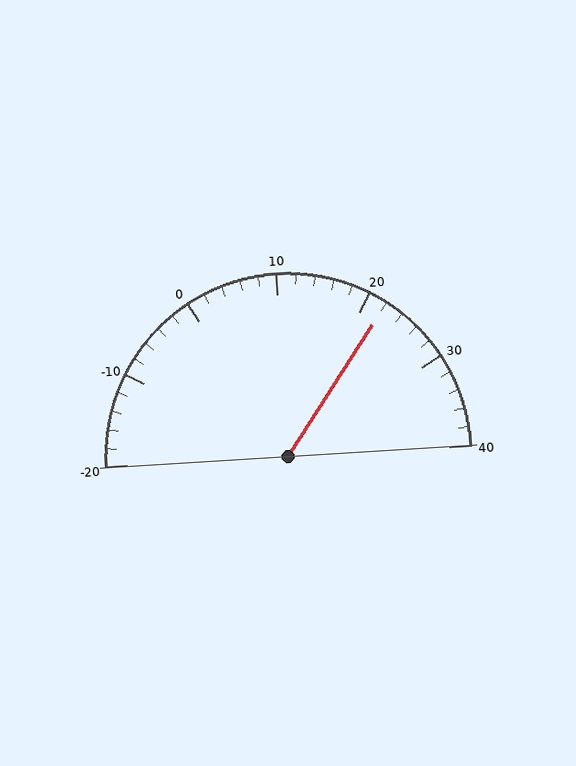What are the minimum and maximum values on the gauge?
The gauge ranges from -20 to 40.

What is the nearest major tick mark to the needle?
The nearest major tick mark is 20.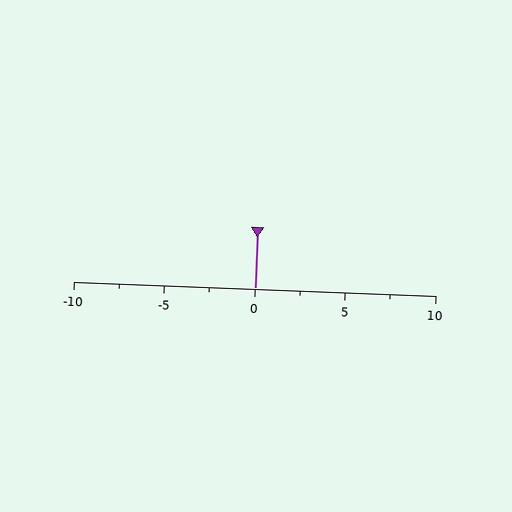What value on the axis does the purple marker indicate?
The marker indicates approximately 0.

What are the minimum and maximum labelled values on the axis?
The axis runs from -10 to 10.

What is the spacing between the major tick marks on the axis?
The major ticks are spaced 5 apart.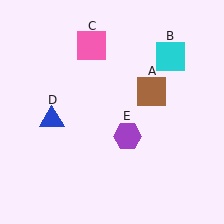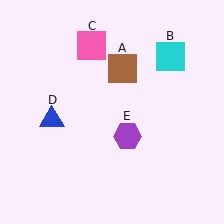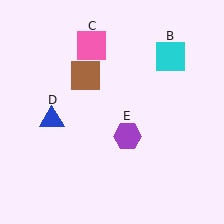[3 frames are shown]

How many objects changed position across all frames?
1 object changed position: brown square (object A).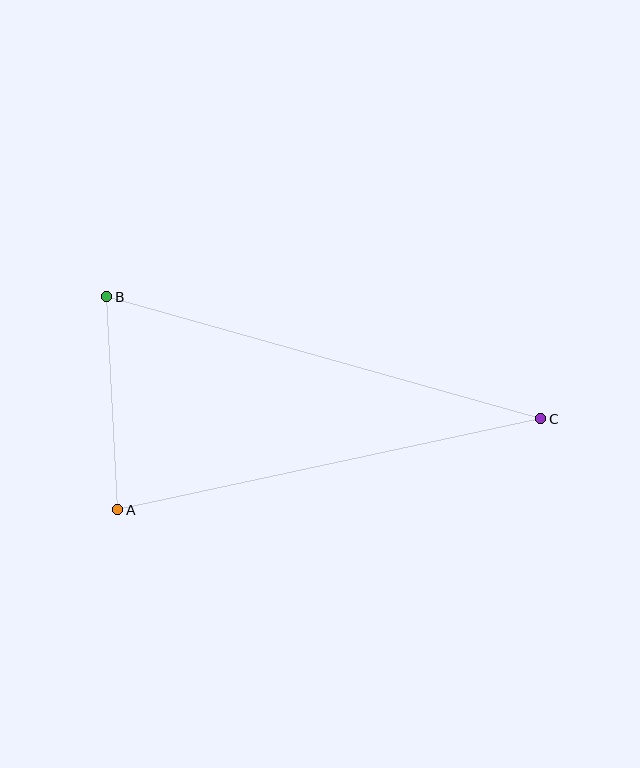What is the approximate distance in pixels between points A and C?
The distance between A and C is approximately 433 pixels.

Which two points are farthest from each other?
Points B and C are farthest from each other.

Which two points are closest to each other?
Points A and B are closest to each other.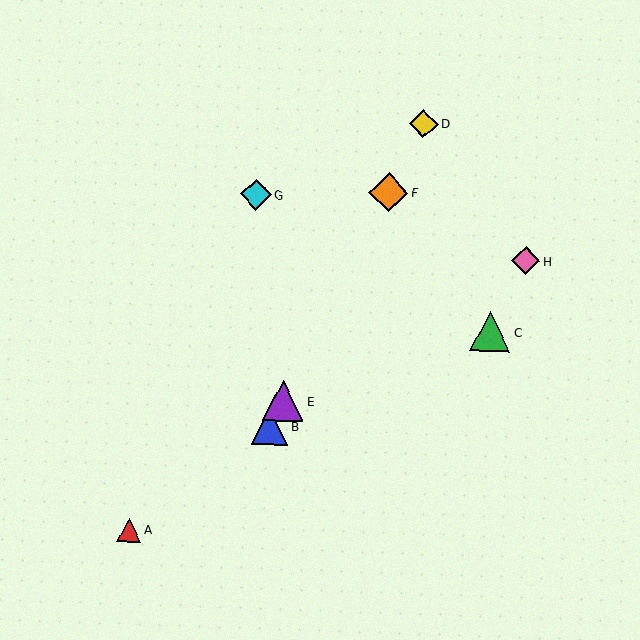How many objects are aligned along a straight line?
4 objects (B, D, E, F) are aligned along a straight line.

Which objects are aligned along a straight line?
Objects B, D, E, F are aligned along a straight line.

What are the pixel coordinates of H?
Object H is at (526, 261).